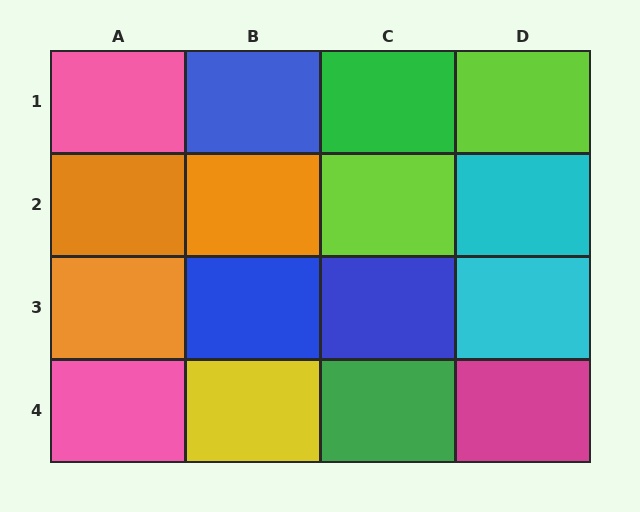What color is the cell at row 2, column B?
Orange.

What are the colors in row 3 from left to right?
Orange, blue, blue, cyan.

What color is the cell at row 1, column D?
Lime.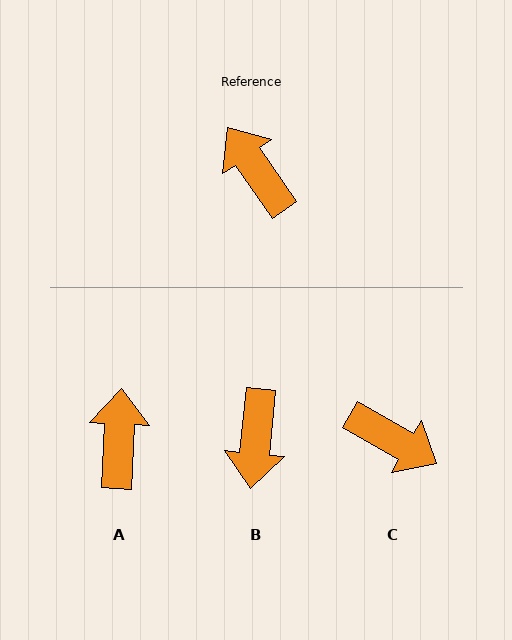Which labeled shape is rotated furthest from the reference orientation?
C, about 155 degrees away.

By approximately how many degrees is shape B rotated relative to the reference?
Approximately 139 degrees counter-clockwise.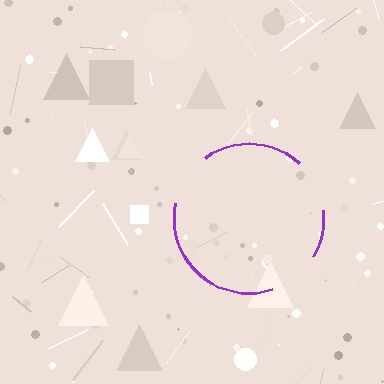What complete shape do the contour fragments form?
The contour fragments form a circle.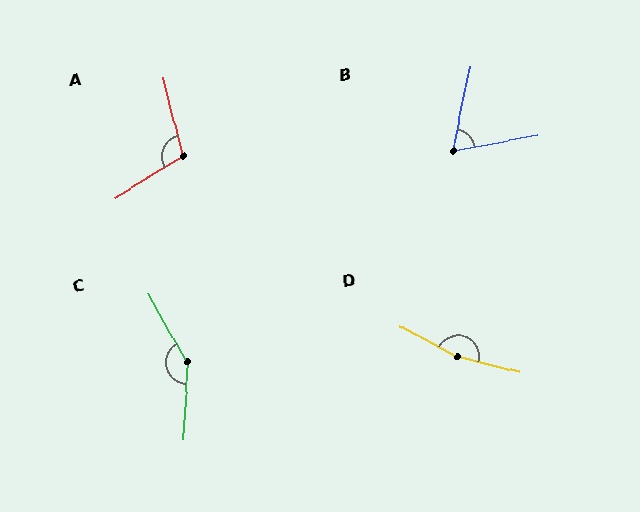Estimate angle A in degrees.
Approximately 108 degrees.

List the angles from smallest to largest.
B (68°), A (108°), C (147°), D (165°).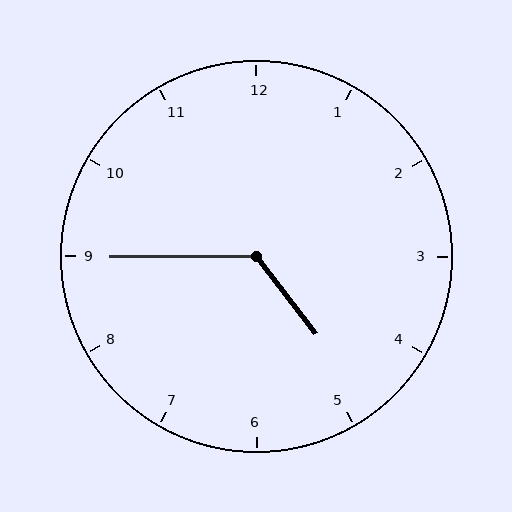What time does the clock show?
4:45.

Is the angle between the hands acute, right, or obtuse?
It is obtuse.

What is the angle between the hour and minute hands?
Approximately 128 degrees.